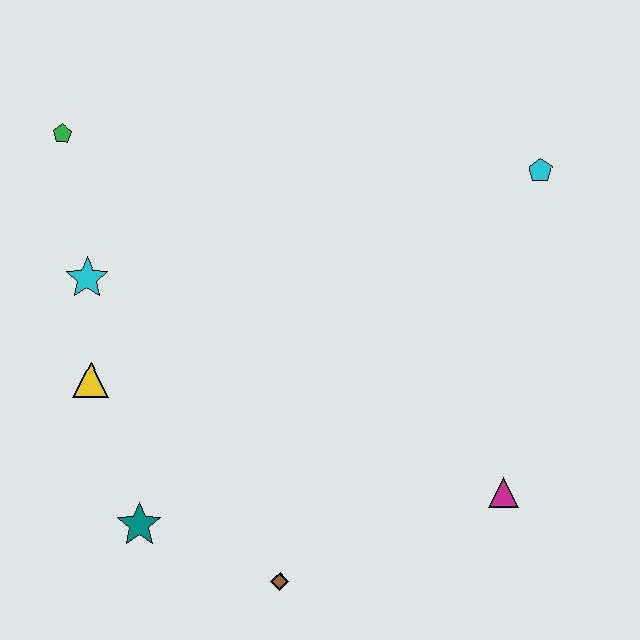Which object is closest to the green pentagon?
The cyan star is closest to the green pentagon.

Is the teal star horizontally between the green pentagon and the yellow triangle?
No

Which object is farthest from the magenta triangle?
The green pentagon is farthest from the magenta triangle.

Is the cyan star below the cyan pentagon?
Yes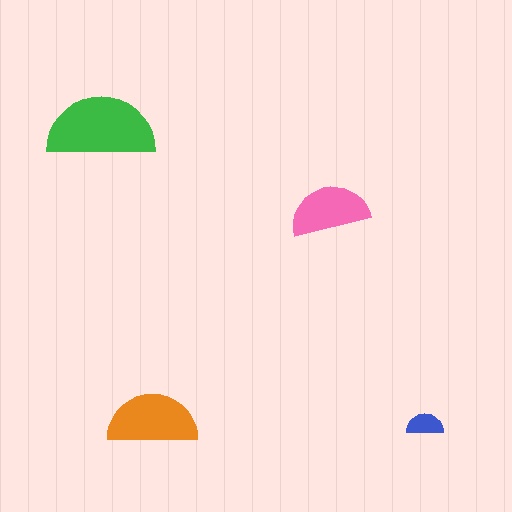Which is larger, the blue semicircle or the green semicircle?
The green one.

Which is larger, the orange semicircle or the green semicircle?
The green one.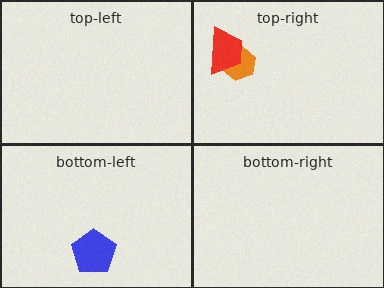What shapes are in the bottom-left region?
The blue pentagon.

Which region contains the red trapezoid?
The top-right region.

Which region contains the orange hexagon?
The top-right region.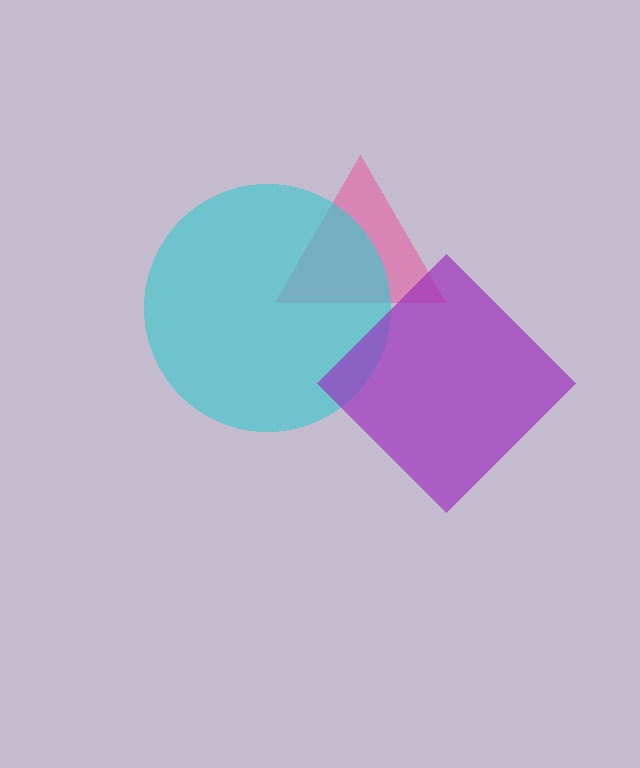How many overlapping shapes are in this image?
There are 3 overlapping shapes in the image.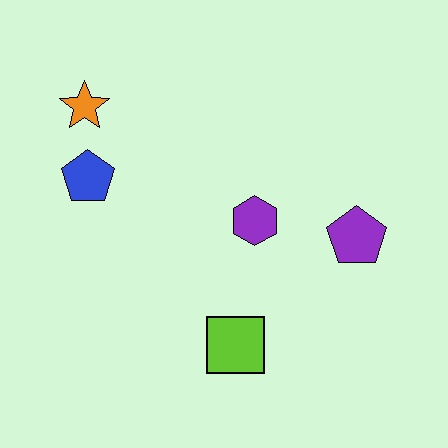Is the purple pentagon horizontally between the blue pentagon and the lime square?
No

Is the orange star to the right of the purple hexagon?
No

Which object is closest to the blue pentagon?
The orange star is closest to the blue pentagon.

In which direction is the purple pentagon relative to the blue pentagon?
The purple pentagon is to the right of the blue pentagon.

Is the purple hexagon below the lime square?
No